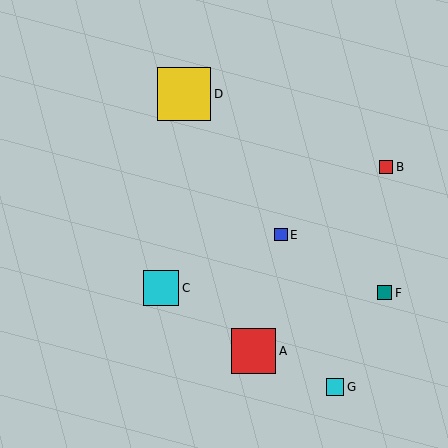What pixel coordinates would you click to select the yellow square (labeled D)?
Click at (184, 94) to select the yellow square D.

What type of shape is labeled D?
Shape D is a yellow square.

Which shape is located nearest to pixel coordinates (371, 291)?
The teal square (labeled F) at (385, 293) is nearest to that location.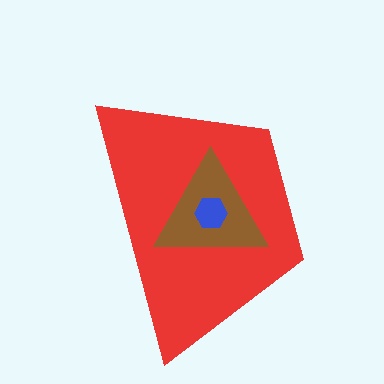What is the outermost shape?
The red trapezoid.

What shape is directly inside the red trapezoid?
The brown triangle.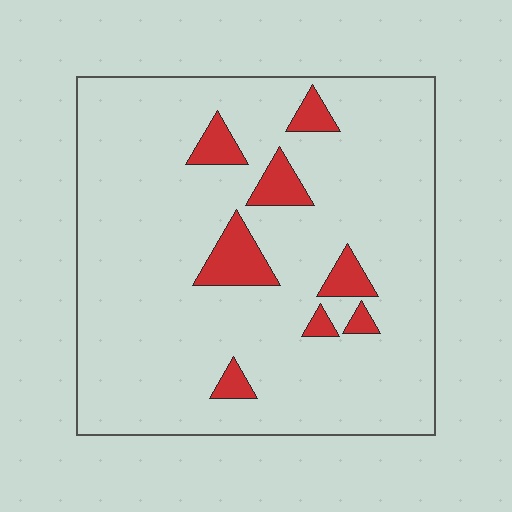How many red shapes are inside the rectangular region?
8.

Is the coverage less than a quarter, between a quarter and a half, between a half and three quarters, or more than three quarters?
Less than a quarter.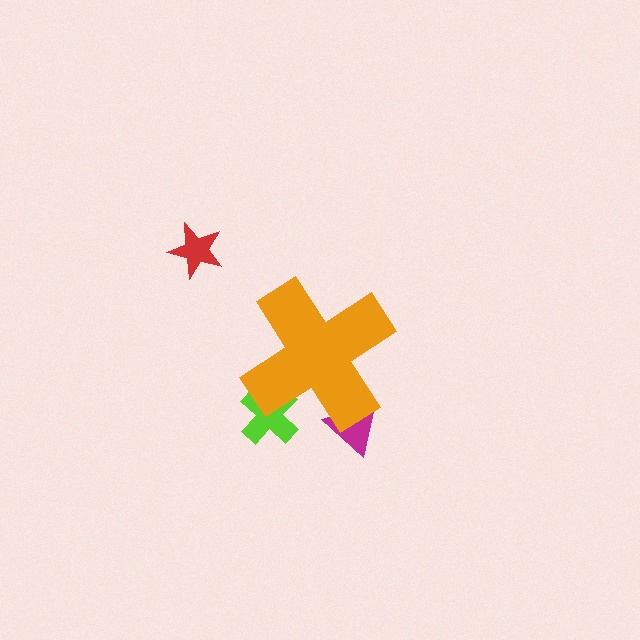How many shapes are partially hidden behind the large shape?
2 shapes are partially hidden.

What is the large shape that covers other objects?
An orange cross.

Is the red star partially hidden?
No, the red star is fully visible.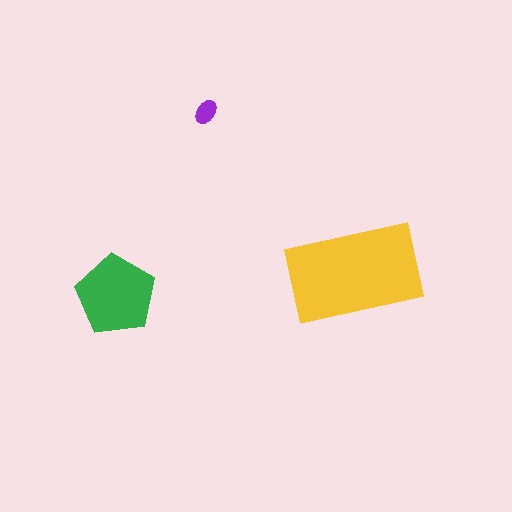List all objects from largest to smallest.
The yellow rectangle, the green pentagon, the purple ellipse.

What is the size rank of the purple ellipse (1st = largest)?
3rd.